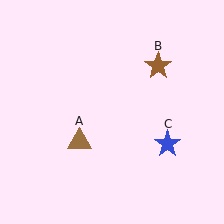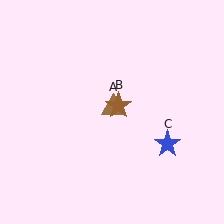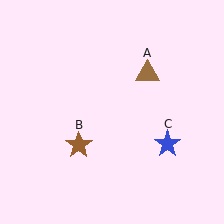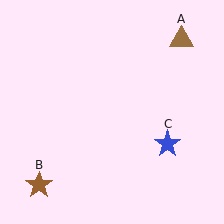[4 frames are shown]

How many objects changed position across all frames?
2 objects changed position: brown triangle (object A), brown star (object B).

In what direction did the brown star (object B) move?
The brown star (object B) moved down and to the left.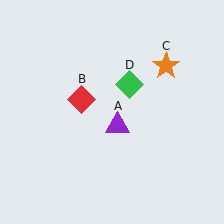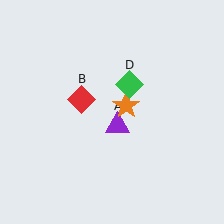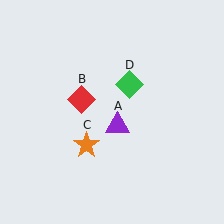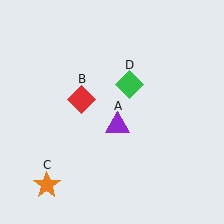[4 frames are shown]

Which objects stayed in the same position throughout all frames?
Purple triangle (object A) and red diamond (object B) and green diamond (object D) remained stationary.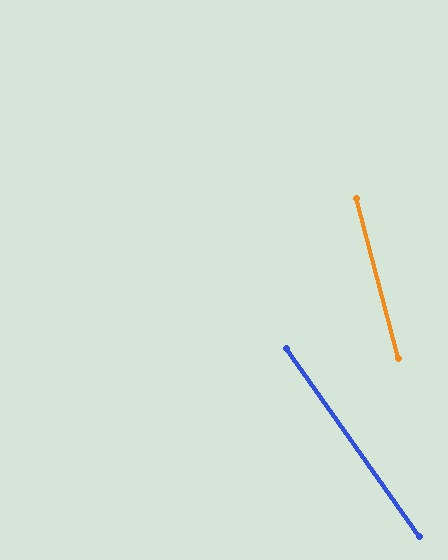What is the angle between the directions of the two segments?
Approximately 21 degrees.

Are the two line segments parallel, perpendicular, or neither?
Neither parallel nor perpendicular — they differ by about 21°.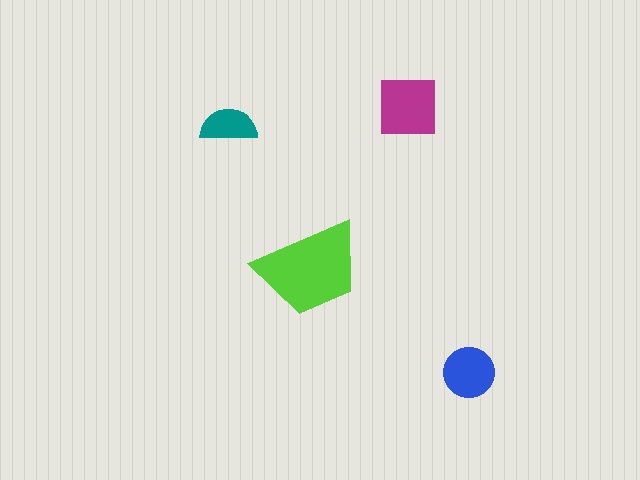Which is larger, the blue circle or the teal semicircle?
The blue circle.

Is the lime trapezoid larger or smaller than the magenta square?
Larger.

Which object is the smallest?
The teal semicircle.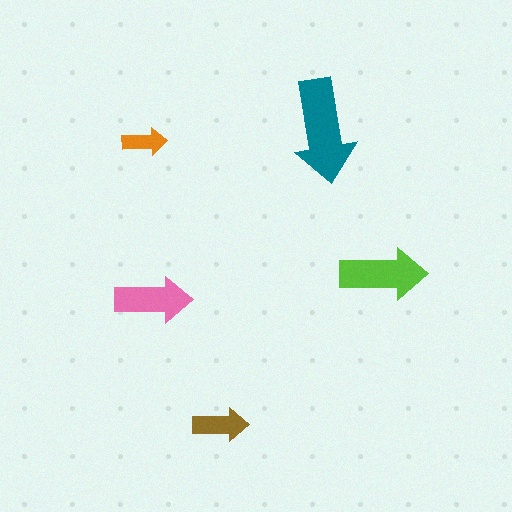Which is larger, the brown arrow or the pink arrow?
The pink one.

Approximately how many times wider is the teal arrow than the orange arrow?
About 2.5 times wider.